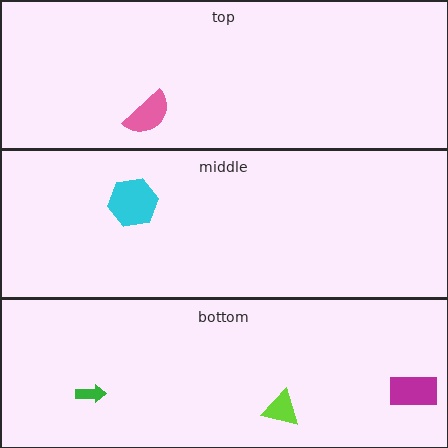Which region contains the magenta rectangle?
The bottom region.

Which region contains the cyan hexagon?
The middle region.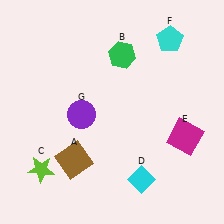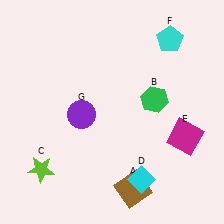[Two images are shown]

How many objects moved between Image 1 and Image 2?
2 objects moved between the two images.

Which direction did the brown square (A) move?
The brown square (A) moved right.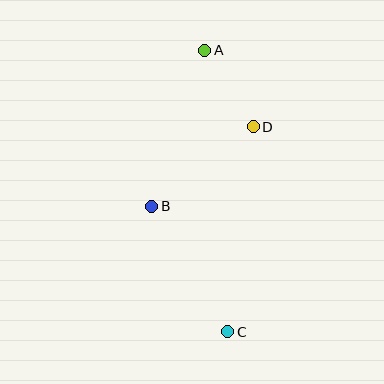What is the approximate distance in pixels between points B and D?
The distance between B and D is approximately 129 pixels.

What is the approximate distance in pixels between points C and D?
The distance between C and D is approximately 206 pixels.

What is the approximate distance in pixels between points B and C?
The distance between B and C is approximately 147 pixels.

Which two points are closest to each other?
Points A and D are closest to each other.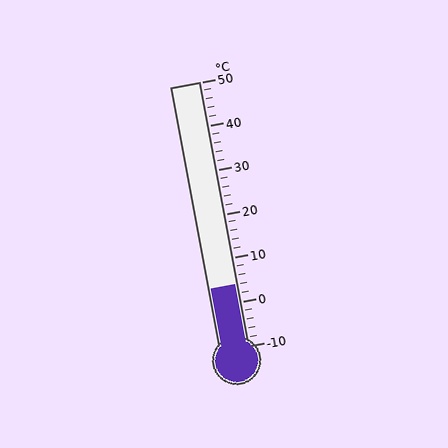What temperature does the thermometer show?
The thermometer shows approximately 4°C.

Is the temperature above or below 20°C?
The temperature is below 20°C.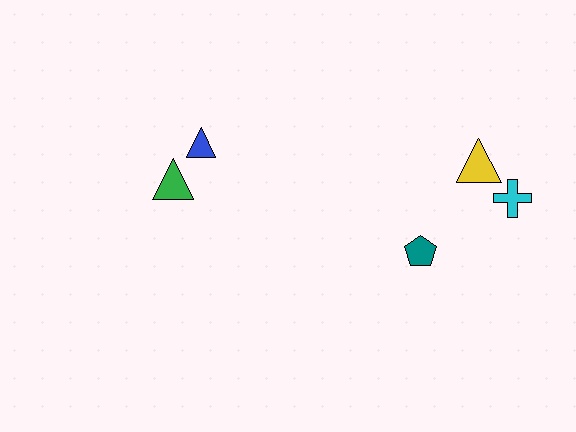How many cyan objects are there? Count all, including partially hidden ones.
There is 1 cyan object.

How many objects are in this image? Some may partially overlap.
There are 5 objects.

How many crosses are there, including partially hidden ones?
There is 1 cross.